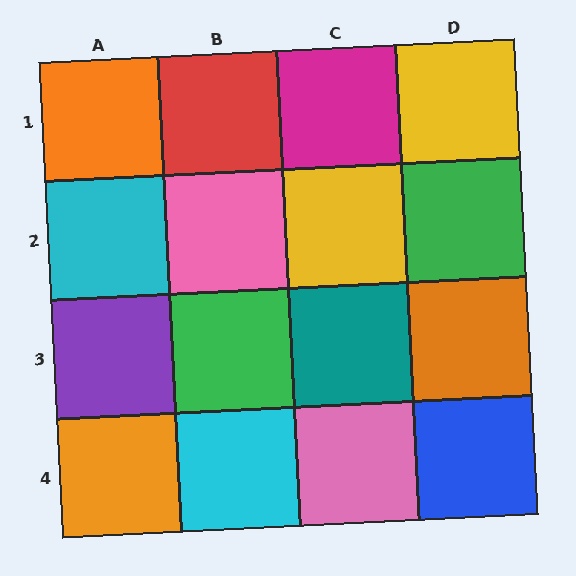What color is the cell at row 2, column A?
Cyan.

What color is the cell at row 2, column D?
Green.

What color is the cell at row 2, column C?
Yellow.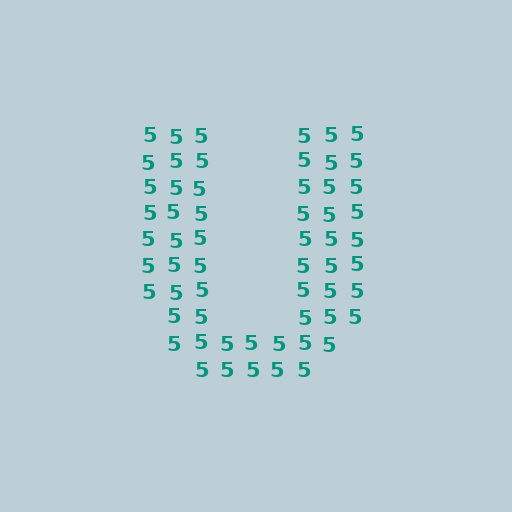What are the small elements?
The small elements are digit 5's.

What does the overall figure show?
The overall figure shows the letter U.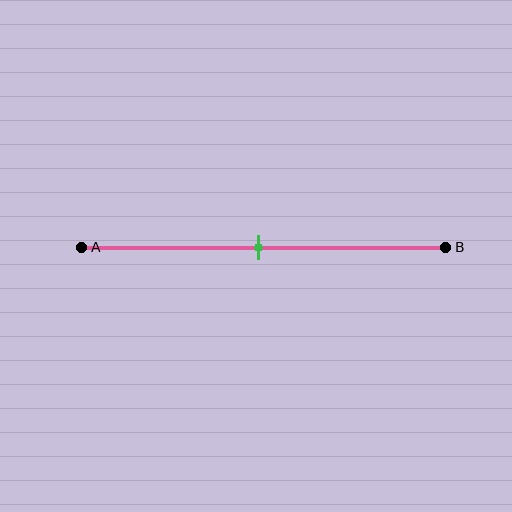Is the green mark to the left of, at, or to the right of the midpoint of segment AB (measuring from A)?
The green mark is approximately at the midpoint of segment AB.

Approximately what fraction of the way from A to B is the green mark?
The green mark is approximately 50% of the way from A to B.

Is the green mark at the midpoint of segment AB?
Yes, the mark is approximately at the midpoint.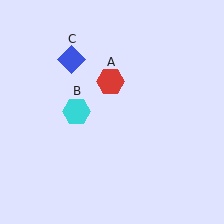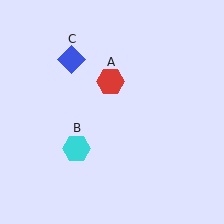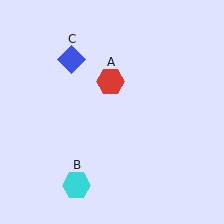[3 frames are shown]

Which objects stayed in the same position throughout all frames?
Red hexagon (object A) and blue diamond (object C) remained stationary.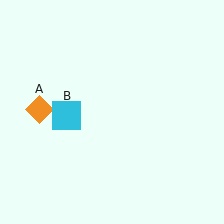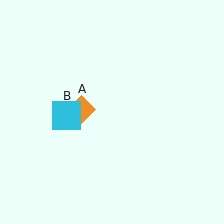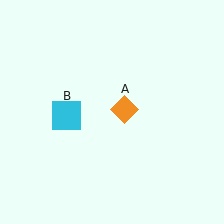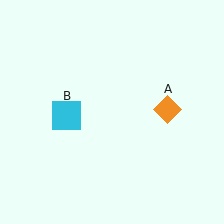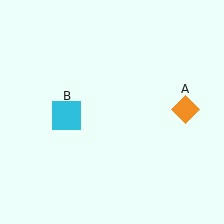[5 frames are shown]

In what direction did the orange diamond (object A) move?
The orange diamond (object A) moved right.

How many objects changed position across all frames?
1 object changed position: orange diamond (object A).